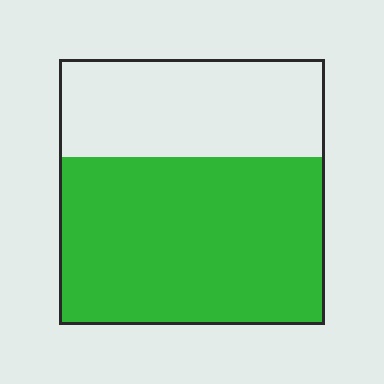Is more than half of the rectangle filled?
Yes.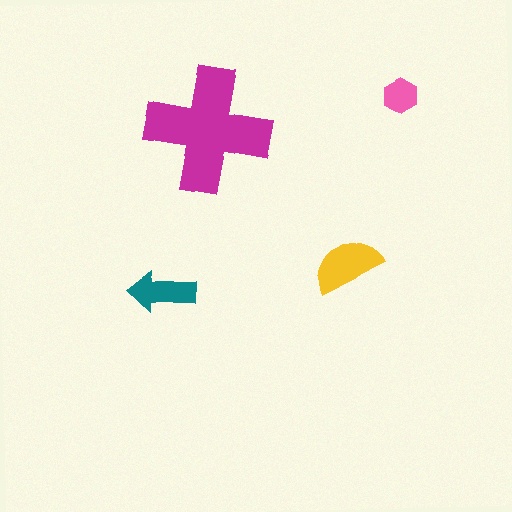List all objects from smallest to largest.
The pink hexagon, the teal arrow, the yellow semicircle, the magenta cross.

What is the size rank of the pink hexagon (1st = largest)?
4th.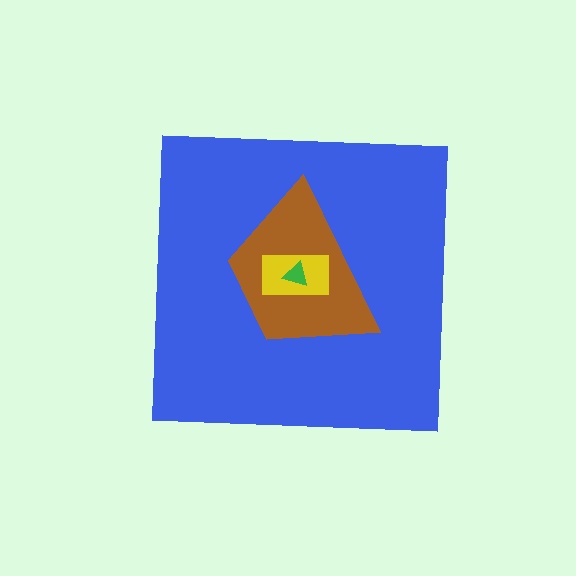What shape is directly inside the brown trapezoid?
The yellow rectangle.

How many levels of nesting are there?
4.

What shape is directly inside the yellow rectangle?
The green triangle.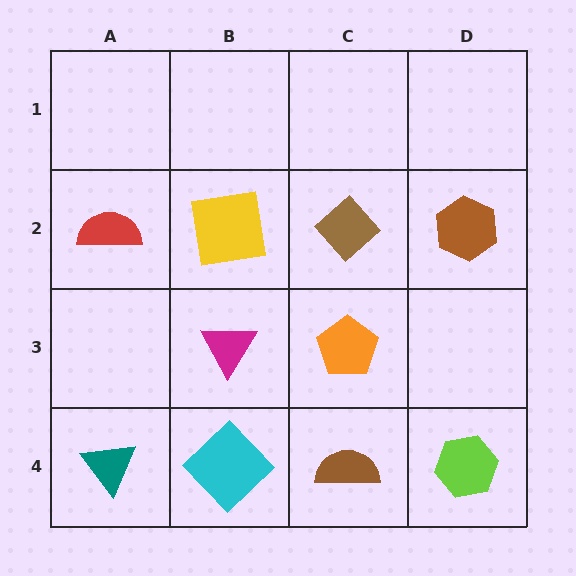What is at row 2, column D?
A brown hexagon.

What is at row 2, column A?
A red semicircle.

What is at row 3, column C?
An orange pentagon.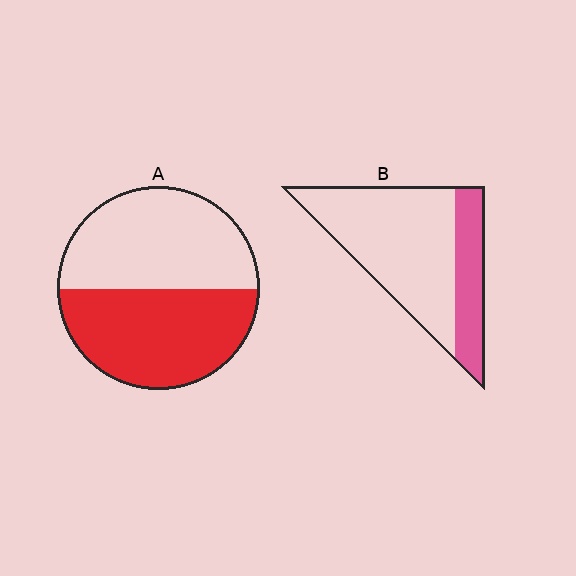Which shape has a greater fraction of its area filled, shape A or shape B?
Shape A.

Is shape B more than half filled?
No.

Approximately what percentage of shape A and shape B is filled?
A is approximately 50% and B is approximately 25%.